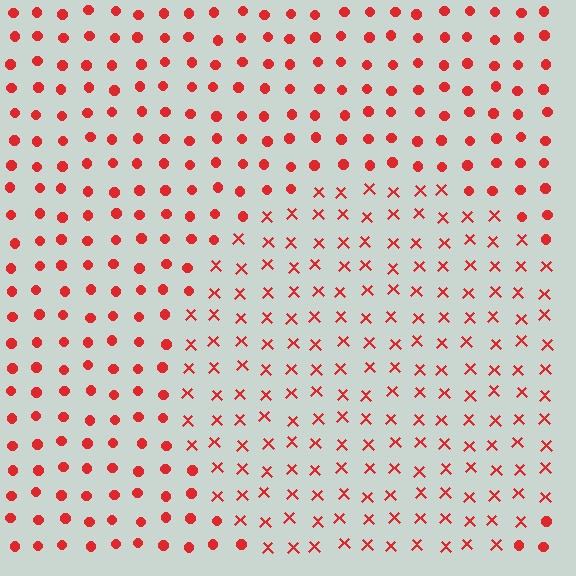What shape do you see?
I see a circle.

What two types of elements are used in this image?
The image uses X marks inside the circle region and circles outside it.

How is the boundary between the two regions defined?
The boundary is defined by a change in element shape: X marks inside vs. circles outside. All elements share the same color and spacing.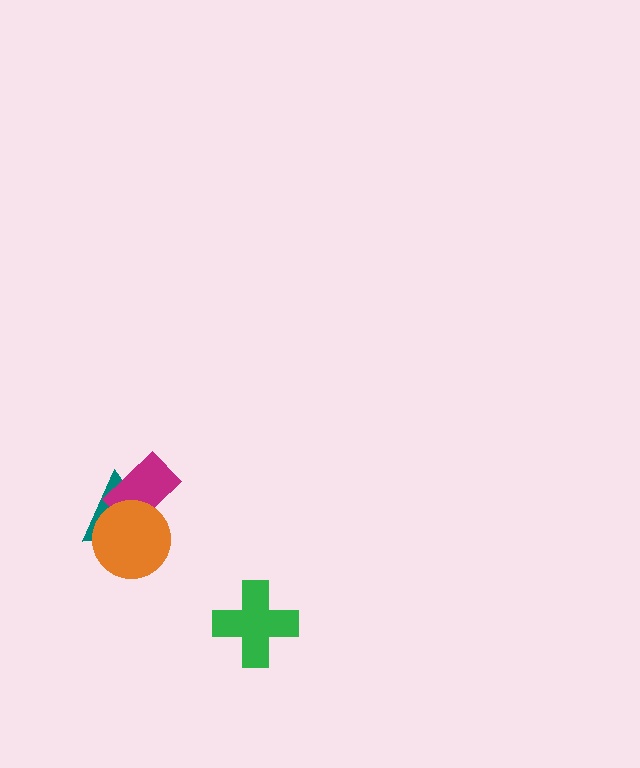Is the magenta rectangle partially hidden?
Yes, it is partially covered by another shape.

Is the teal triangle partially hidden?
Yes, it is partially covered by another shape.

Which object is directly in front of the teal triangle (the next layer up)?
The magenta rectangle is directly in front of the teal triangle.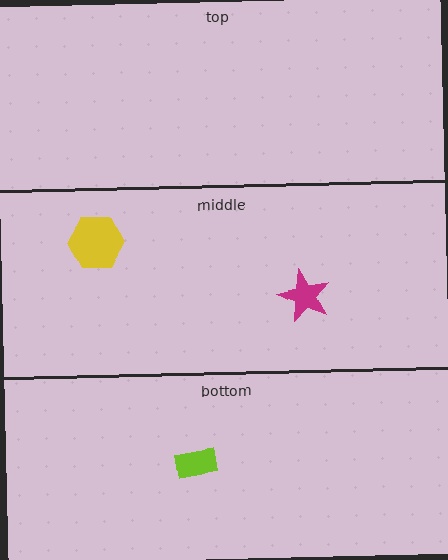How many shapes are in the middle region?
2.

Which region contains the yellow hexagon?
The middle region.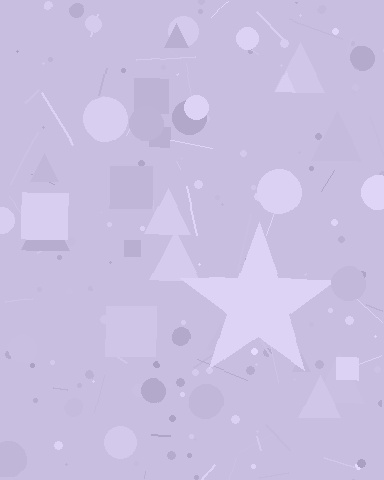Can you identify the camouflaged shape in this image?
The camouflaged shape is a star.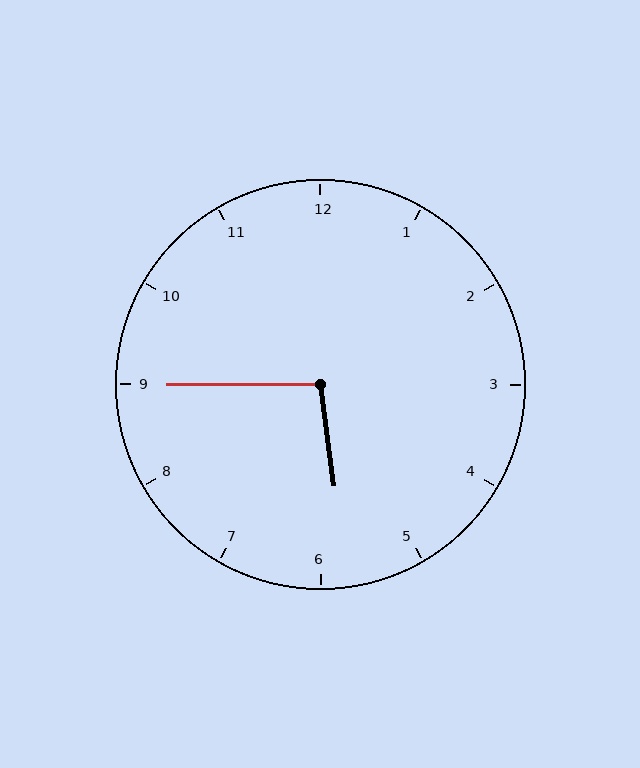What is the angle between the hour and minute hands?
Approximately 98 degrees.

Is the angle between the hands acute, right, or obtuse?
It is obtuse.